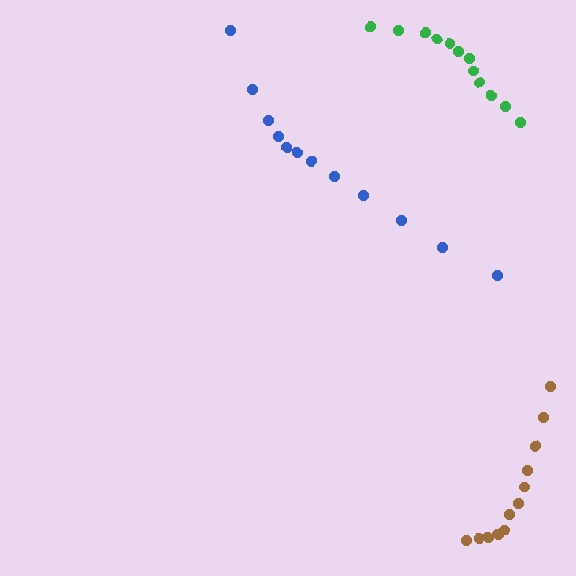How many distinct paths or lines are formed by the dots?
There are 3 distinct paths.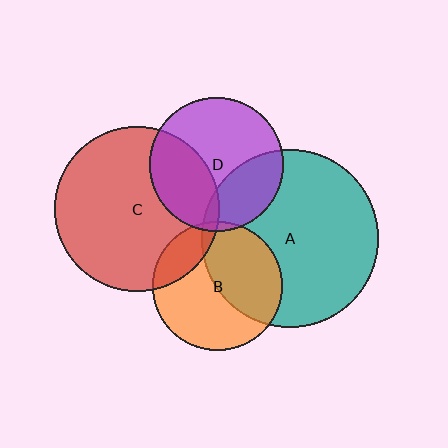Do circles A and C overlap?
Yes.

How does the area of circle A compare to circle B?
Approximately 1.9 times.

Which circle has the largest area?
Circle A (teal).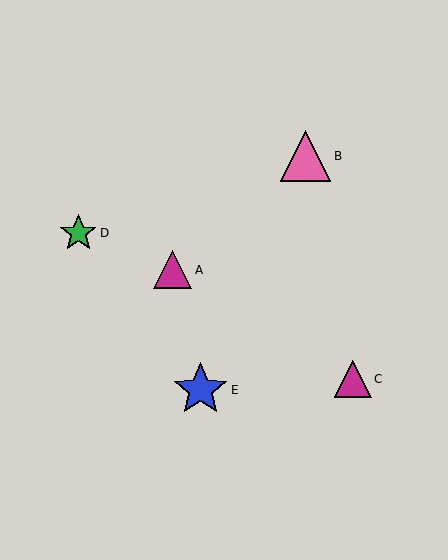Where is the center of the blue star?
The center of the blue star is at (201, 390).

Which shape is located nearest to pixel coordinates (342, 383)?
The magenta triangle (labeled C) at (353, 379) is nearest to that location.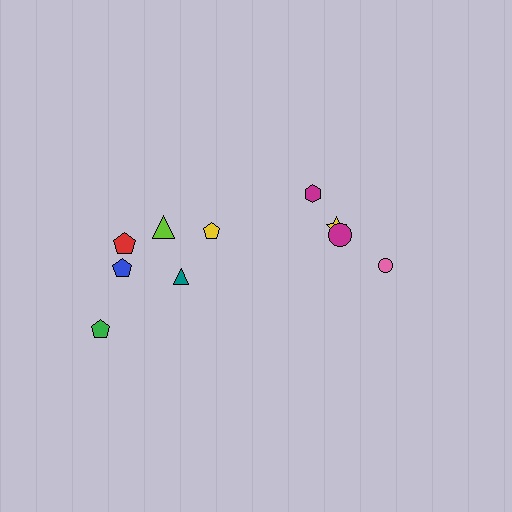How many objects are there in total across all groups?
There are 10 objects.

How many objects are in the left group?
There are 6 objects.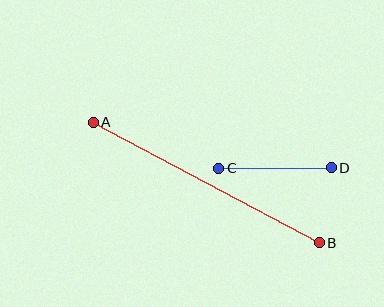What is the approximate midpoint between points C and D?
The midpoint is at approximately (275, 168) pixels.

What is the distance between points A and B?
The distance is approximately 256 pixels.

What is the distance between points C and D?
The distance is approximately 113 pixels.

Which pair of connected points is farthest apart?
Points A and B are farthest apart.